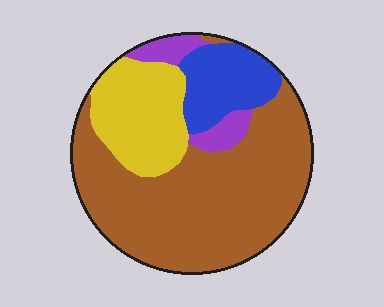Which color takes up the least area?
Purple, at roughly 5%.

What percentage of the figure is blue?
Blue covers around 15% of the figure.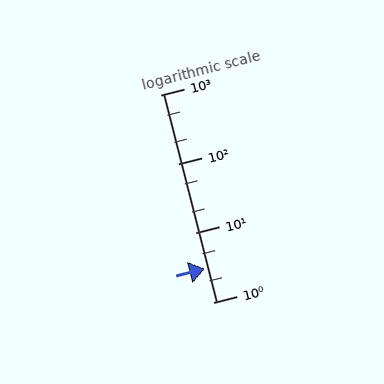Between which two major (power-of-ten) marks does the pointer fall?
The pointer is between 1 and 10.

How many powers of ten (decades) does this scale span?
The scale spans 3 decades, from 1 to 1000.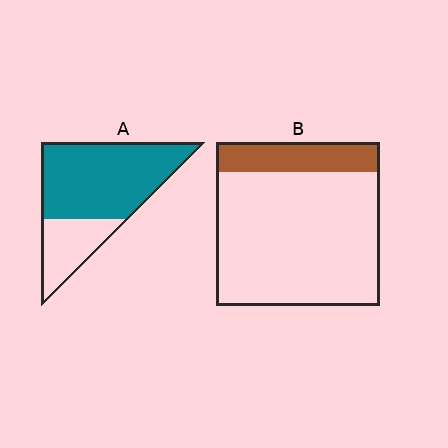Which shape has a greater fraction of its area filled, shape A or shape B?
Shape A.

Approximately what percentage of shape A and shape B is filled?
A is approximately 70% and B is approximately 20%.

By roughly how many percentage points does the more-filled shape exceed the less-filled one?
By roughly 55 percentage points (A over B).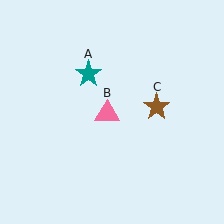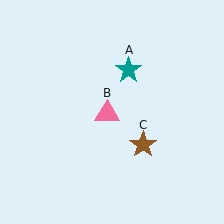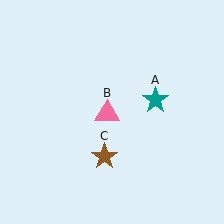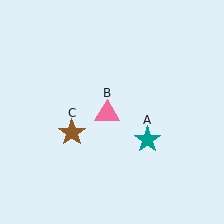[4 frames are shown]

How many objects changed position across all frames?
2 objects changed position: teal star (object A), brown star (object C).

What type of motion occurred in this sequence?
The teal star (object A), brown star (object C) rotated clockwise around the center of the scene.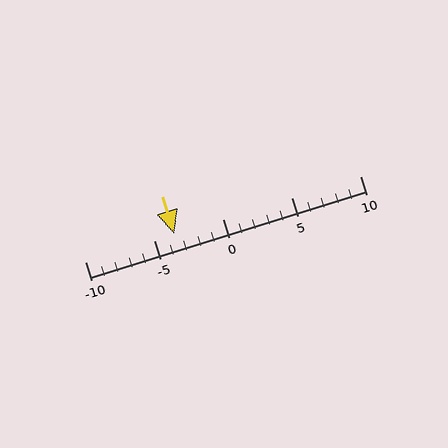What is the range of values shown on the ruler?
The ruler shows values from -10 to 10.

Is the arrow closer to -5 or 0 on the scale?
The arrow is closer to -5.